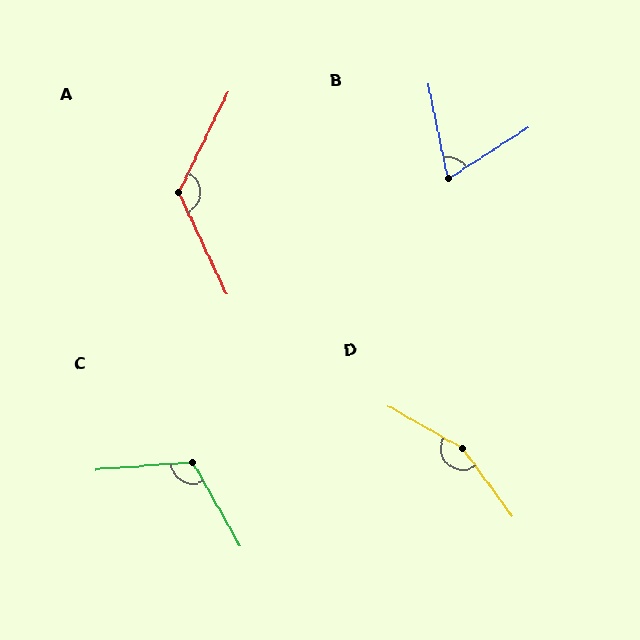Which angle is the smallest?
B, at approximately 69 degrees.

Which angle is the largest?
D, at approximately 156 degrees.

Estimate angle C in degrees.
Approximately 115 degrees.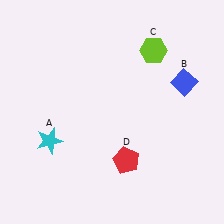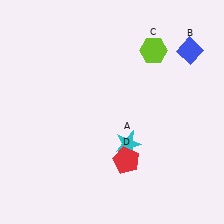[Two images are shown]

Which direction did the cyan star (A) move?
The cyan star (A) moved right.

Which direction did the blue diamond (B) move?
The blue diamond (B) moved up.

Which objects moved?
The objects that moved are: the cyan star (A), the blue diamond (B).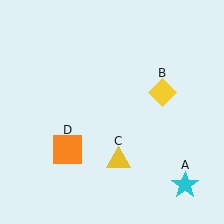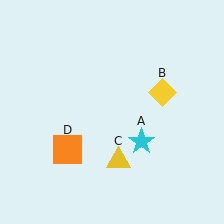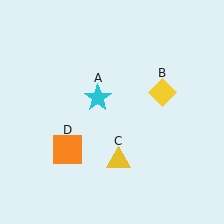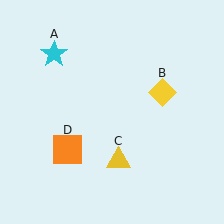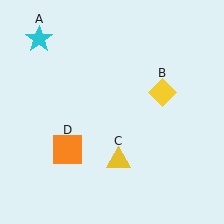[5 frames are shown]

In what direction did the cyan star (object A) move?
The cyan star (object A) moved up and to the left.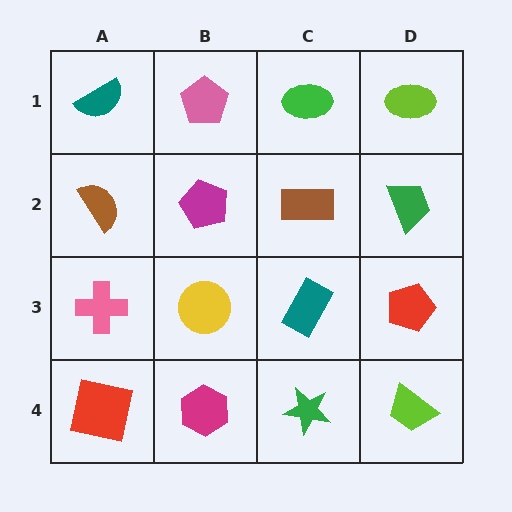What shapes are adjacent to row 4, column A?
A pink cross (row 3, column A), a magenta hexagon (row 4, column B).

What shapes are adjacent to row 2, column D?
A lime ellipse (row 1, column D), a red pentagon (row 3, column D), a brown rectangle (row 2, column C).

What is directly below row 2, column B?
A yellow circle.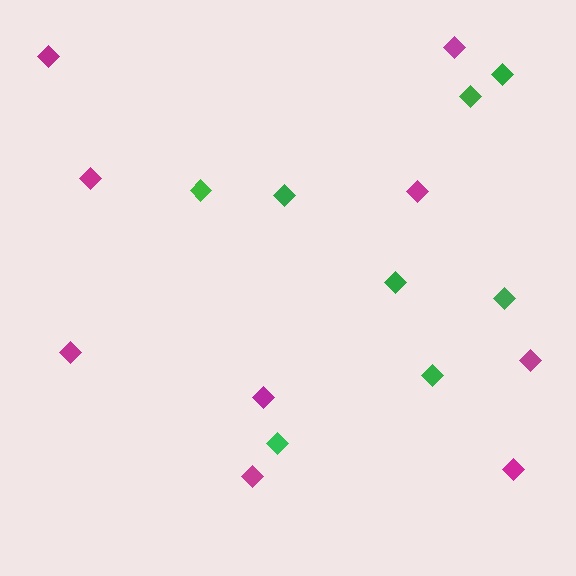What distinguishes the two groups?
There are 2 groups: one group of magenta diamonds (9) and one group of green diamonds (8).